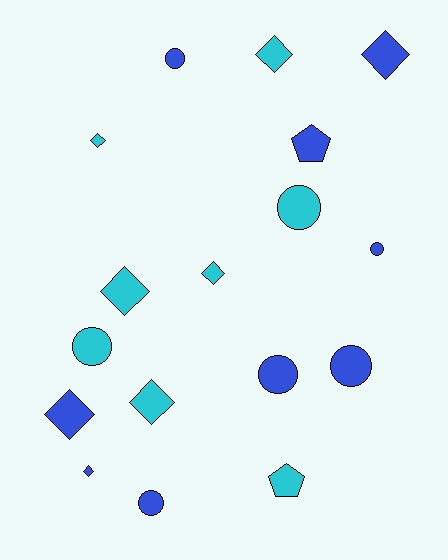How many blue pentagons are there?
There is 1 blue pentagon.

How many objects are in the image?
There are 17 objects.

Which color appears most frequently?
Blue, with 9 objects.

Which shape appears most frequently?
Diamond, with 8 objects.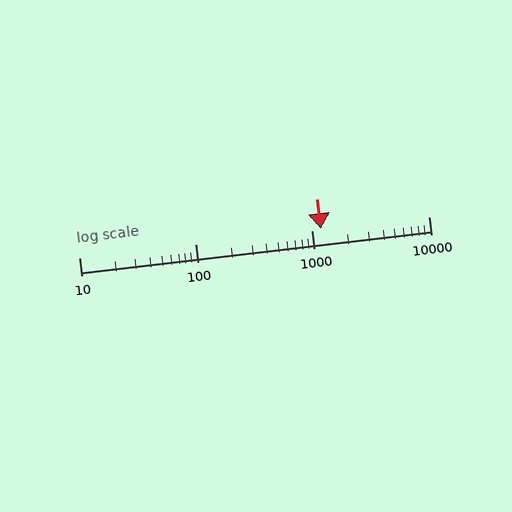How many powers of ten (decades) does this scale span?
The scale spans 3 decades, from 10 to 10000.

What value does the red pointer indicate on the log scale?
The pointer indicates approximately 1200.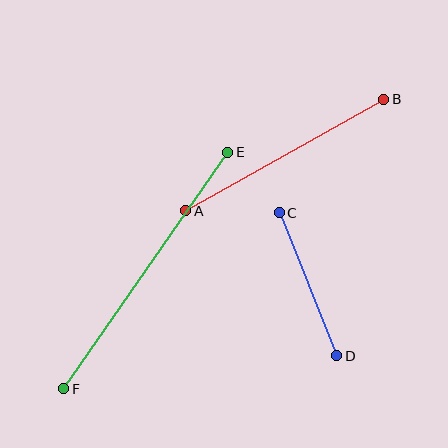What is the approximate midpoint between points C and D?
The midpoint is at approximately (308, 284) pixels.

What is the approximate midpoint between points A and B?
The midpoint is at approximately (285, 155) pixels.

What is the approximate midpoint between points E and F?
The midpoint is at approximately (146, 270) pixels.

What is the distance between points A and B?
The distance is approximately 227 pixels.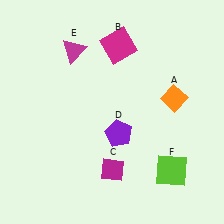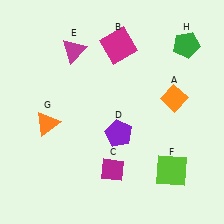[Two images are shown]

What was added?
An orange triangle (G), a green pentagon (H) were added in Image 2.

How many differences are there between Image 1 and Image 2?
There are 2 differences between the two images.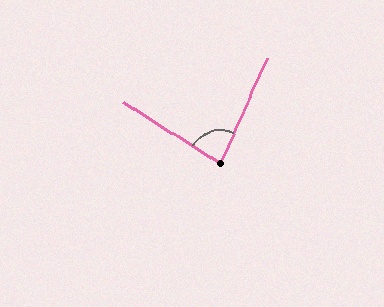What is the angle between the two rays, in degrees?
Approximately 82 degrees.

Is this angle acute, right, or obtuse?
It is acute.